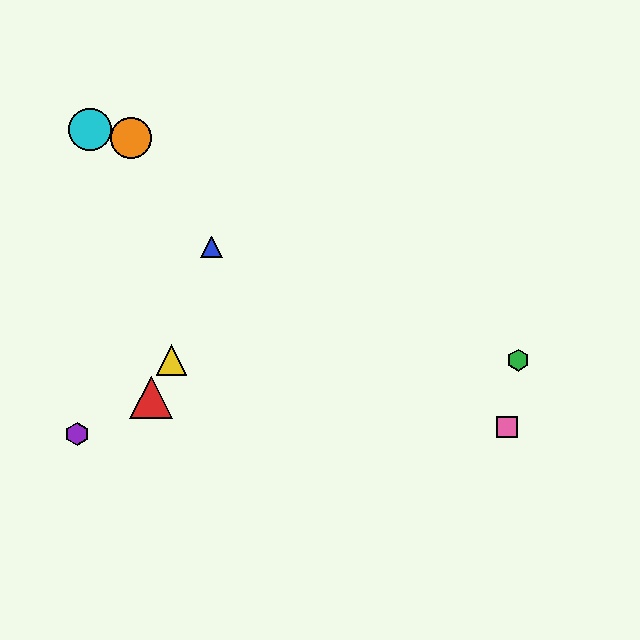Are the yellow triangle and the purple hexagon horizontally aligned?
No, the yellow triangle is at y≈360 and the purple hexagon is at y≈434.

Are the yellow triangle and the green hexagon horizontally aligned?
Yes, both are at y≈360.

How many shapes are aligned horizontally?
2 shapes (the green hexagon, the yellow triangle) are aligned horizontally.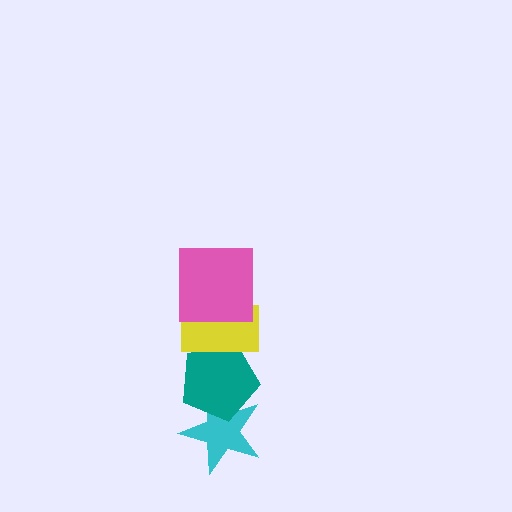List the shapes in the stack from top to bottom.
From top to bottom: the pink square, the yellow rectangle, the teal pentagon, the cyan star.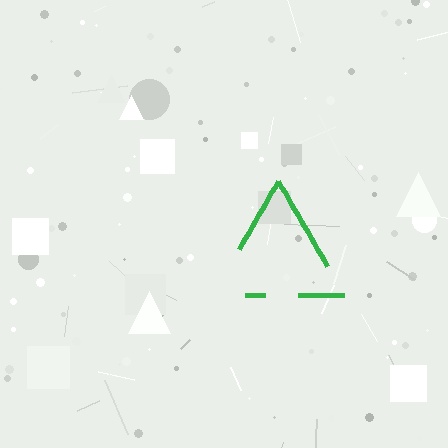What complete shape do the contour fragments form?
The contour fragments form a triangle.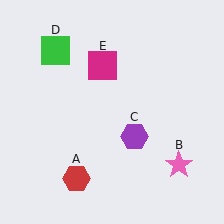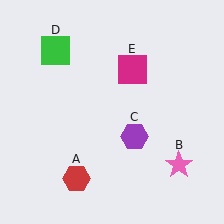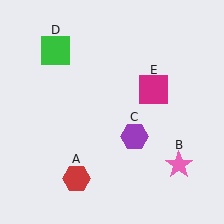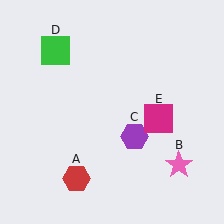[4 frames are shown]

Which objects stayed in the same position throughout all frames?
Red hexagon (object A) and pink star (object B) and purple hexagon (object C) and green square (object D) remained stationary.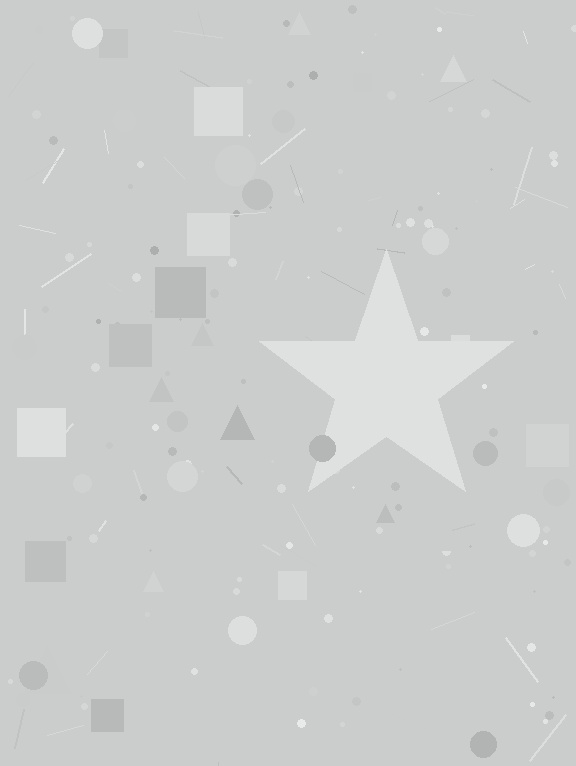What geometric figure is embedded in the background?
A star is embedded in the background.